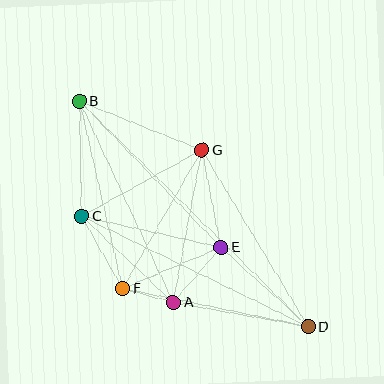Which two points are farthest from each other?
Points B and D are farthest from each other.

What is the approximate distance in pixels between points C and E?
The distance between C and E is approximately 143 pixels.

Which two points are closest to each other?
Points A and F are closest to each other.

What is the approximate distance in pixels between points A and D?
The distance between A and D is approximately 137 pixels.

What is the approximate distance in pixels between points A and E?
The distance between A and E is approximately 73 pixels.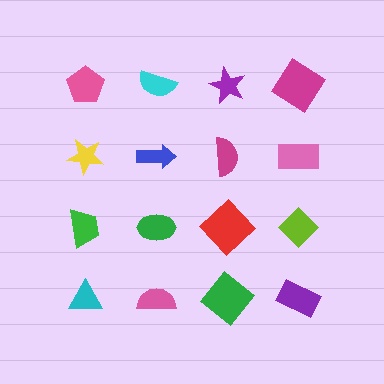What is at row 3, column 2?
A green ellipse.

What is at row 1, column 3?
A purple star.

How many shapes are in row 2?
4 shapes.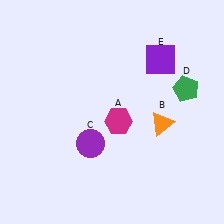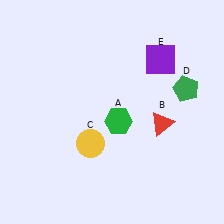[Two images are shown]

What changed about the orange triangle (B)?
In Image 1, B is orange. In Image 2, it changed to red.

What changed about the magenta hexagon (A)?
In Image 1, A is magenta. In Image 2, it changed to green.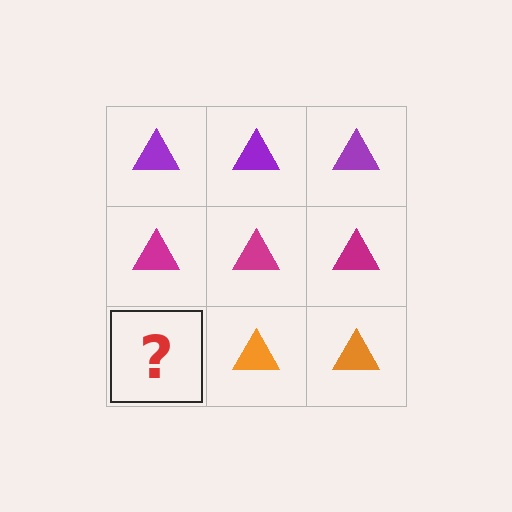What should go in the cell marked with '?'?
The missing cell should contain an orange triangle.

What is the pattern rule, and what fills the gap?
The rule is that each row has a consistent color. The gap should be filled with an orange triangle.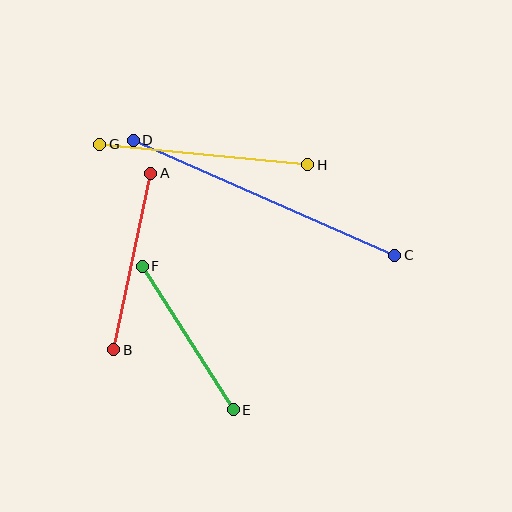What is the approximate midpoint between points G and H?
The midpoint is at approximately (204, 155) pixels.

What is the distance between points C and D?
The distance is approximately 286 pixels.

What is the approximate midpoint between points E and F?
The midpoint is at approximately (188, 338) pixels.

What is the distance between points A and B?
The distance is approximately 181 pixels.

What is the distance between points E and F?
The distance is approximately 170 pixels.